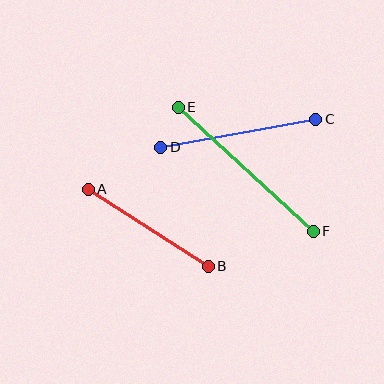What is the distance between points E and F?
The distance is approximately 183 pixels.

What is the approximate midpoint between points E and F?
The midpoint is at approximately (246, 169) pixels.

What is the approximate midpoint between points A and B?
The midpoint is at approximately (148, 228) pixels.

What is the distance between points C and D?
The distance is approximately 158 pixels.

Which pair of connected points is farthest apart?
Points E and F are farthest apart.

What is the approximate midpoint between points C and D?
The midpoint is at approximately (238, 133) pixels.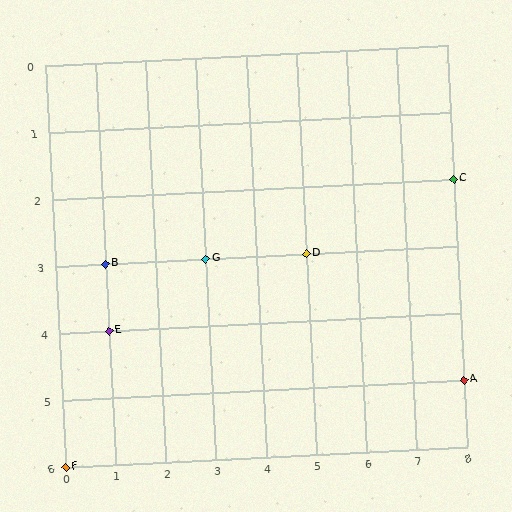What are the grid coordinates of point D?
Point D is at grid coordinates (5, 3).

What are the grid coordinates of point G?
Point G is at grid coordinates (3, 3).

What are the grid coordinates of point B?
Point B is at grid coordinates (1, 3).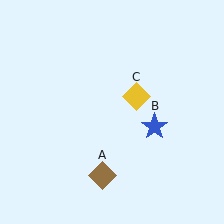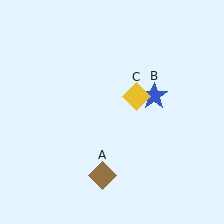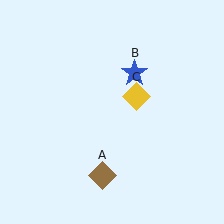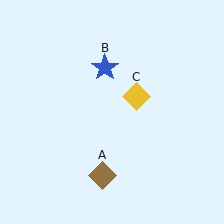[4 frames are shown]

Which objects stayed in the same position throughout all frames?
Brown diamond (object A) and yellow diamond (object C) remained stationary.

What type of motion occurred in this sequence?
The blue star (object B) rotated counterclockwise around the center of the scene.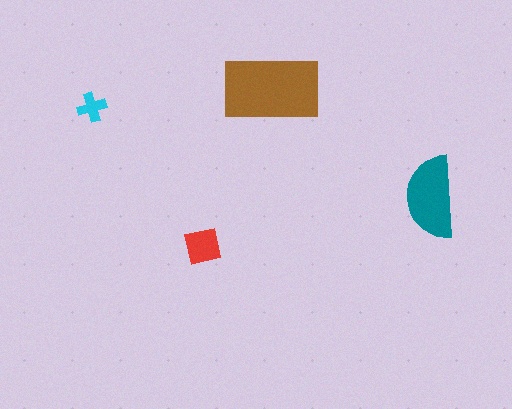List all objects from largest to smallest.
The brown rectangle, the teal semicircle, the red square, the cyan cross.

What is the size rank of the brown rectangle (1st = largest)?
1st.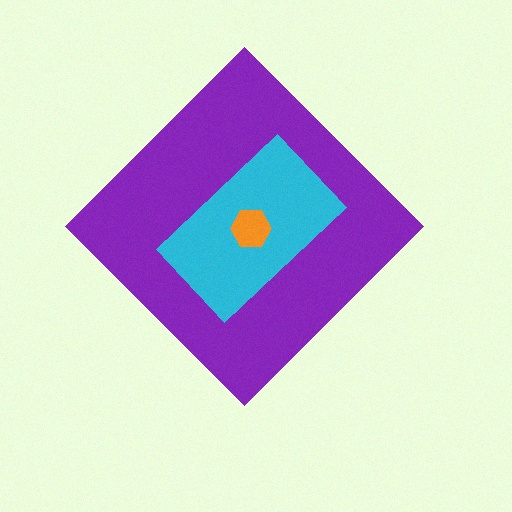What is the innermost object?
The orange hexagon.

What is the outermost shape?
The purple diamond.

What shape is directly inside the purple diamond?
The cyan rectangle.